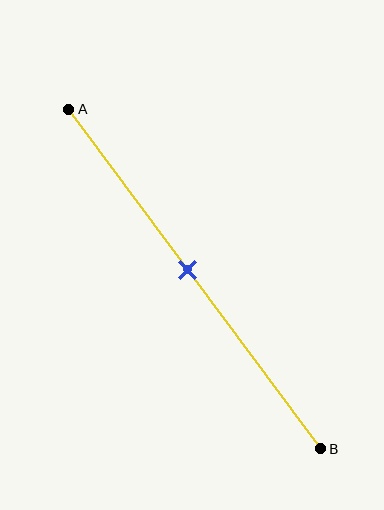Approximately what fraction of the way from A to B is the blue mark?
The blue mark is approximately 45% of the way from A to B.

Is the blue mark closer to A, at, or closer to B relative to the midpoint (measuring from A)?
The blue mark is approximately at the midpoint of segment AB.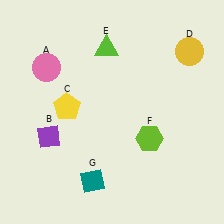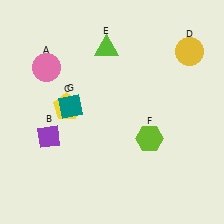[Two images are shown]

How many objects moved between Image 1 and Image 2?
1 object moved between the two images.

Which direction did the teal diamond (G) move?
The teal diamond (G) moved up.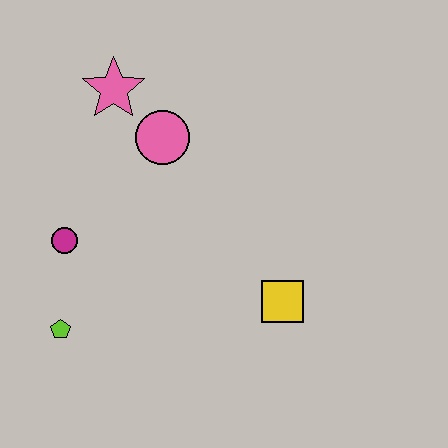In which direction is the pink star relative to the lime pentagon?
The pink star is above the lime pentagon.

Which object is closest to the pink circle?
The pink star is closest to the pink circle.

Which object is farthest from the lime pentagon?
The pink star is farthest from the lime pentagon.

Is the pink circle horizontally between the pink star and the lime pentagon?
No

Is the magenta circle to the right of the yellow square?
No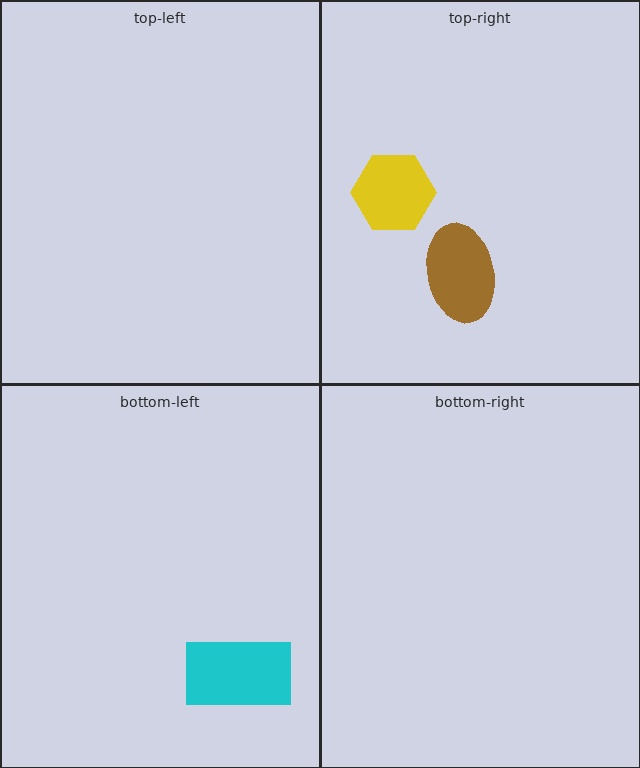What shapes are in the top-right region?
The yellow hexagon, the brown ellipse.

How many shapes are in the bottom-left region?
1.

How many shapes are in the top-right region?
2.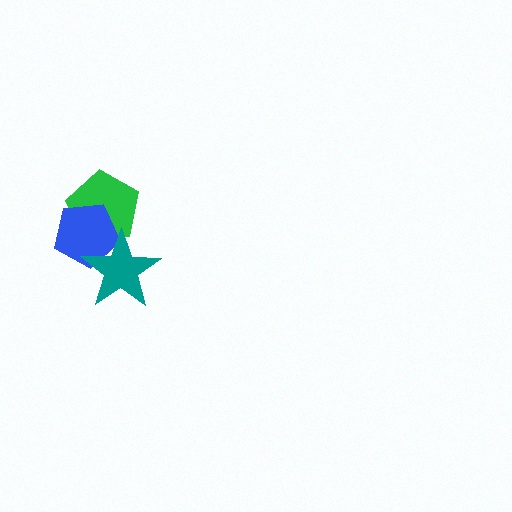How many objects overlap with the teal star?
2 objects overlap with the teal star.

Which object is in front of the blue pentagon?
The teal star is in front of the blue pentagon.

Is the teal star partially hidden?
No, no other shape covers it.